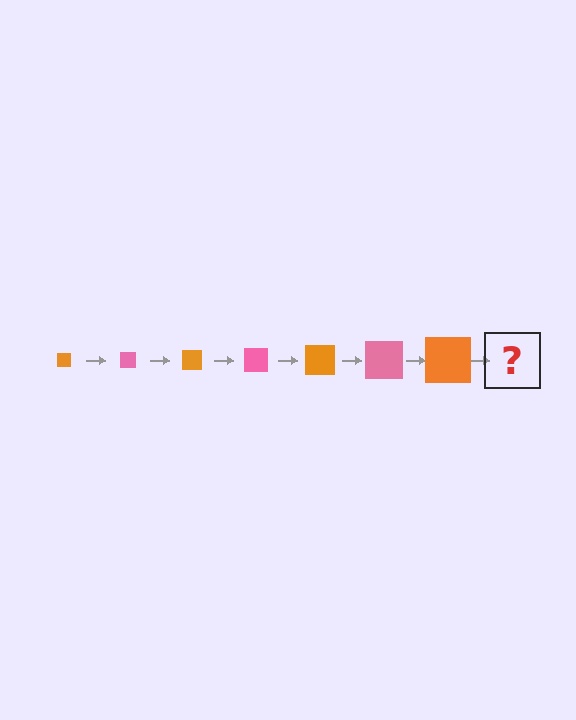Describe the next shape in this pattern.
It should be a pink square, larger than the previous one.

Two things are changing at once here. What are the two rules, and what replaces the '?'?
The two rules are that the square grows larger each step and the color cycles through orange and pink. The '?' should be a pink square, larger than the previous one.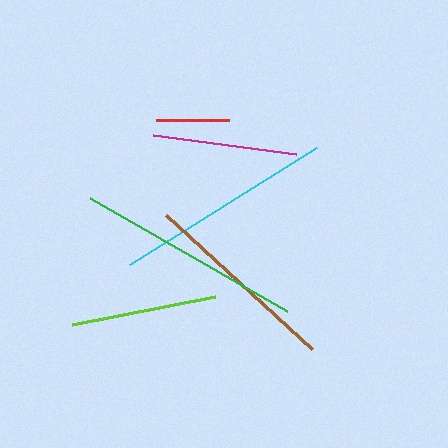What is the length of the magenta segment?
The magenta segment is approximately 145 pixels long.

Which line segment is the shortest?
The red line is the shortest at approximately 74 pixels.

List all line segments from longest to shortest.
From longest to shortest: green, cyan, brown, lime, magenta, red.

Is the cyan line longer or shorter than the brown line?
The cyan line is longer than the brown line.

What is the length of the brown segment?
The brown segment is approximately 198 pixels long.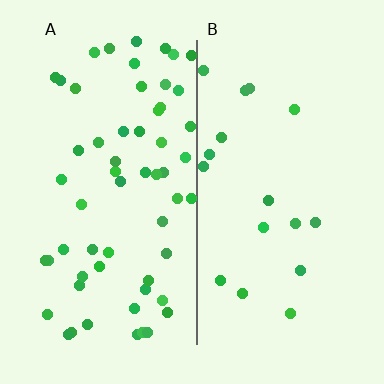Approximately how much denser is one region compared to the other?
Approximately 3.4× — region A over region B.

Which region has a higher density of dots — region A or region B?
A (the left).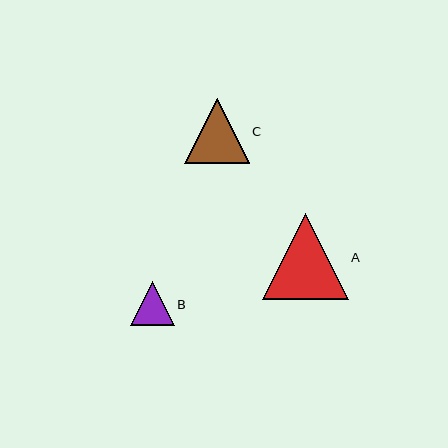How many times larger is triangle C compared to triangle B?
Triangle C is approximately 1.5 times the size of triangle B.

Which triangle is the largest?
Triangle A is the largest with a size of approximately 86 pixels.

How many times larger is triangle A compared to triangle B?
Triangle A is approximately 2.0 times the size of triangle B.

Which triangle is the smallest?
Triangle B is the smallest with a size of approximately 44 pixels.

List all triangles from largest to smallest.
From largest to smallest: A, C, B.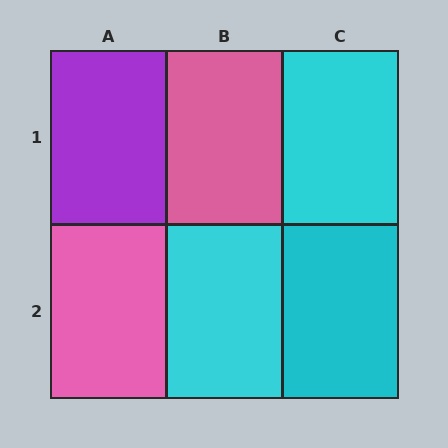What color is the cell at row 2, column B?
Cyan.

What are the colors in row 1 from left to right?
Purple, pink, cyan.